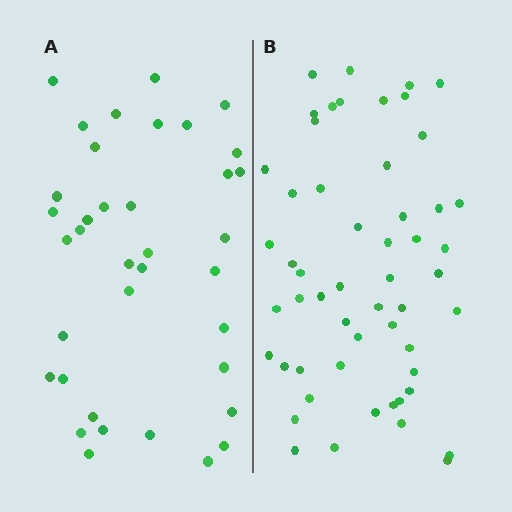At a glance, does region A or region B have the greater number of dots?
Region B (the right region) has more dots.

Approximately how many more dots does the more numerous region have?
Region B has approximately 15 more dots than region A.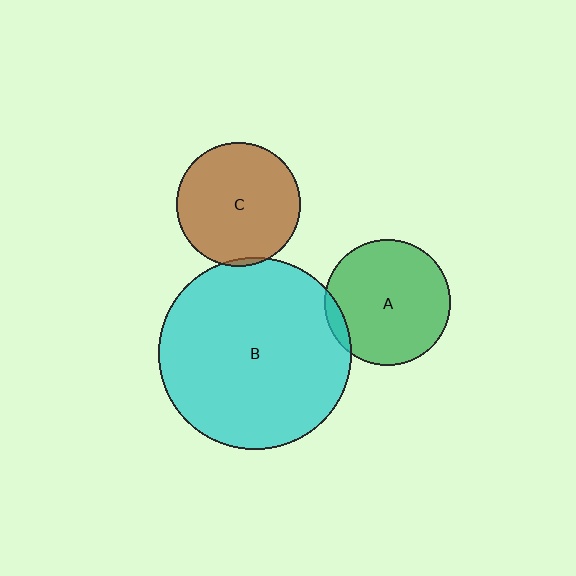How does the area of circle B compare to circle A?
Approximately 2.4 times.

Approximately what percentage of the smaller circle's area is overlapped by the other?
Approximately 5%.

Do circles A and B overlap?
Yes.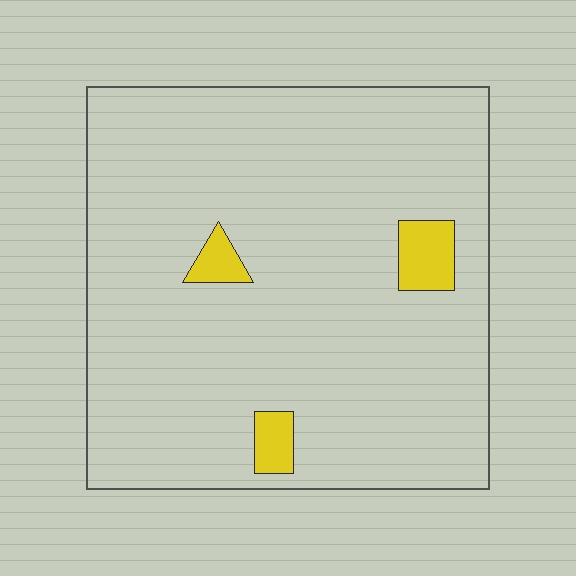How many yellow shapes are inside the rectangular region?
3.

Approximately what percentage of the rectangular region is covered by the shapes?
Approximately 5%.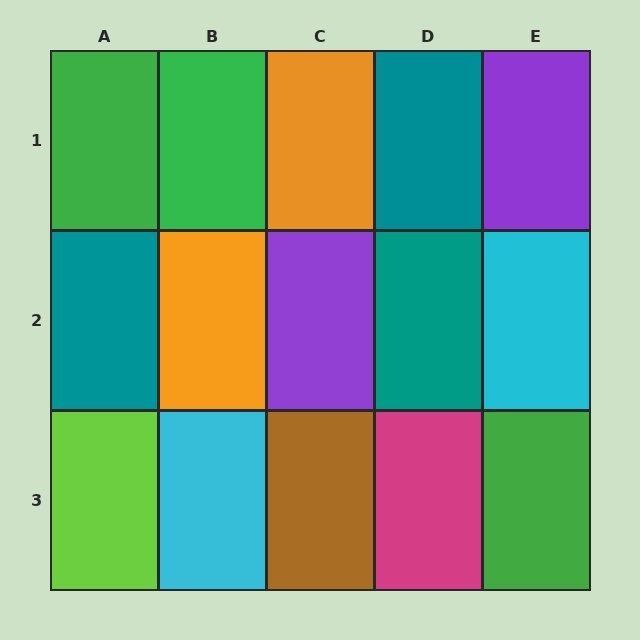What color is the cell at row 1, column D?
Teal.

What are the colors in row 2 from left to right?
Teal, orange, purple, teal, cyan.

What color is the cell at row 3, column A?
Lime.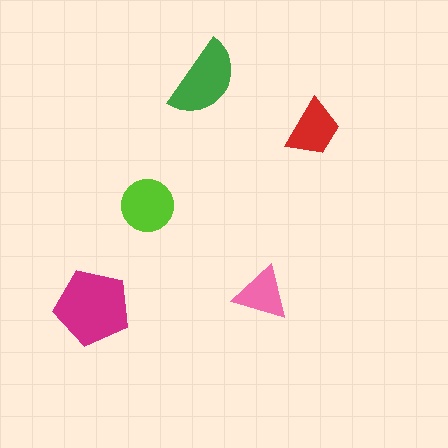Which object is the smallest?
The pink triangle.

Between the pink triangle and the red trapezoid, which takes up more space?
The red trapezoid.